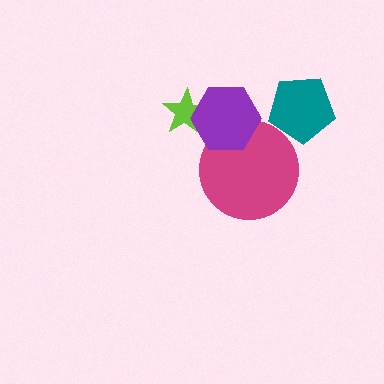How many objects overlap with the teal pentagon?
0 objects overlap with the teal pentagon.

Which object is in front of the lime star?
The purple hexagon is in front of the lime star.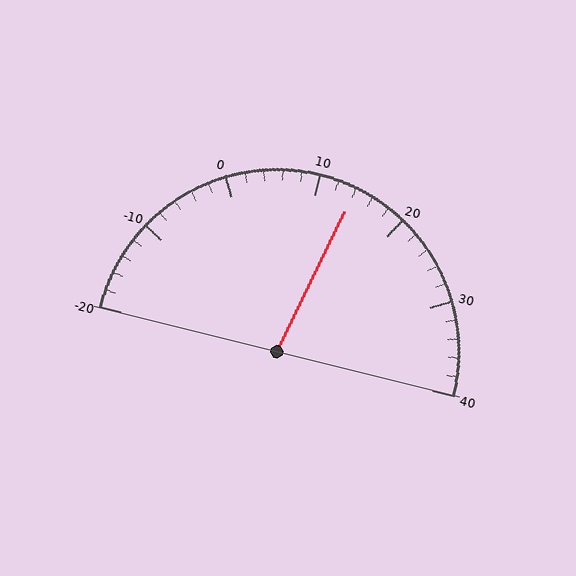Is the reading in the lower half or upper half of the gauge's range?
The reading is in the upper half of the range (-20 to 40).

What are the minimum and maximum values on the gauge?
The gauge ranges from -20 to 40.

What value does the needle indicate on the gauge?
The needle indicates approximately 14.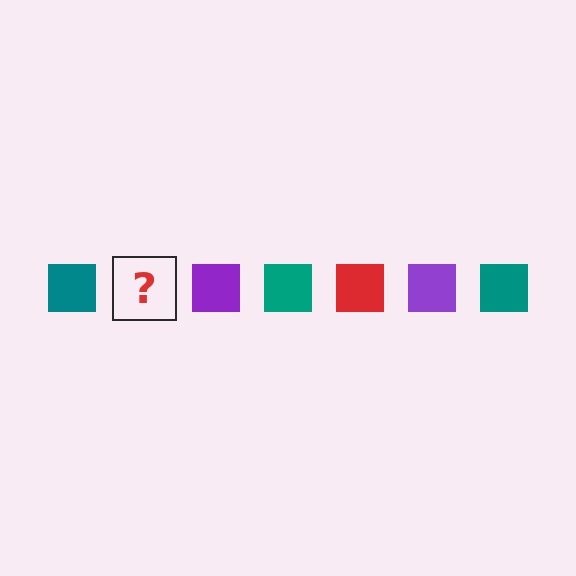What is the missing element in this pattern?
The missing element is a red square.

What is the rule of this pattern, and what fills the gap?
The rule is that the pattern cycles through teal, red, purple squares. The gap should be filled with a red square.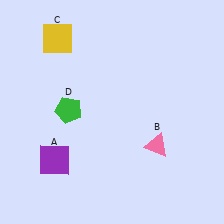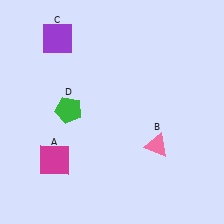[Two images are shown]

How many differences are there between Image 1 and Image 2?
There are 2 differences between the two images.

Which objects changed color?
A changed from purple to magenta. C changed from yellow to purple.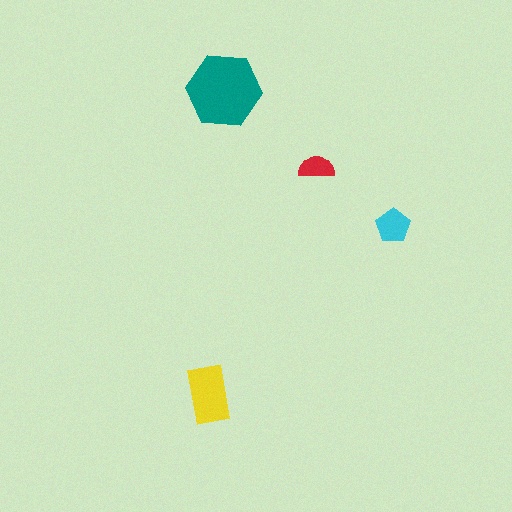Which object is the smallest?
The red semicircle.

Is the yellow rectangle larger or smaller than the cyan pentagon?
Larger.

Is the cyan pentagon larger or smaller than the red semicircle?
Larger.